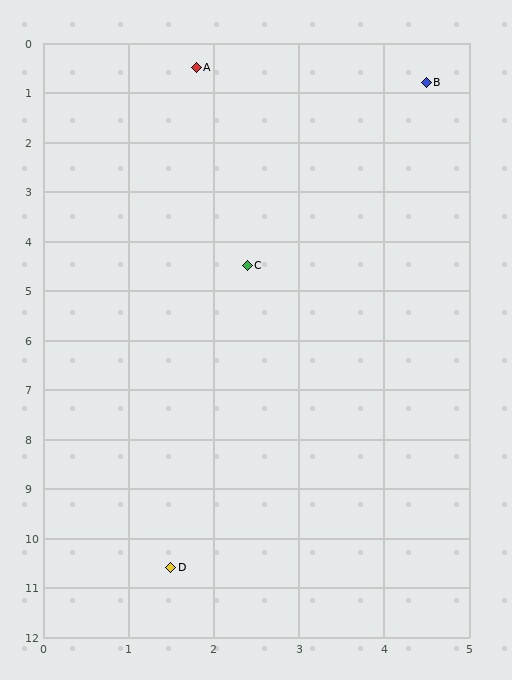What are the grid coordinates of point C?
Point C is at approximately (2.4, 4.5).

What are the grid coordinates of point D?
Point D is at approximately (1.5, 10.6).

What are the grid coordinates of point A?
Point A is at approximately (1.8, 0.5).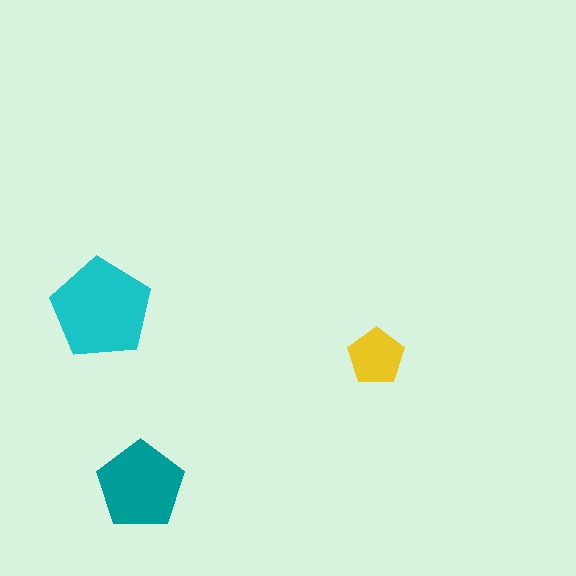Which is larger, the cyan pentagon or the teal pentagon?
The cyan one.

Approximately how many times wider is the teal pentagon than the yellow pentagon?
About 1.5 times wider.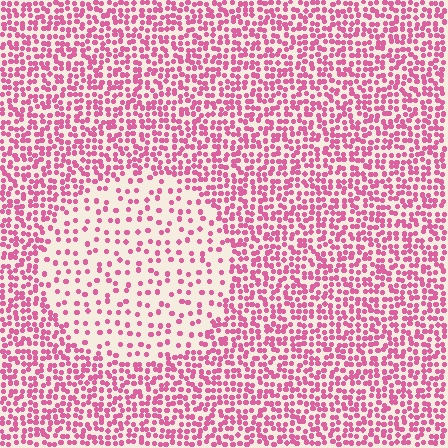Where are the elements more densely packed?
The elements are more densely packed outside the circle boundary.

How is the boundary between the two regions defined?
The boundary is defined by a change in element density (approximately 2.5x ratio). All elements are the same color, size, and shape.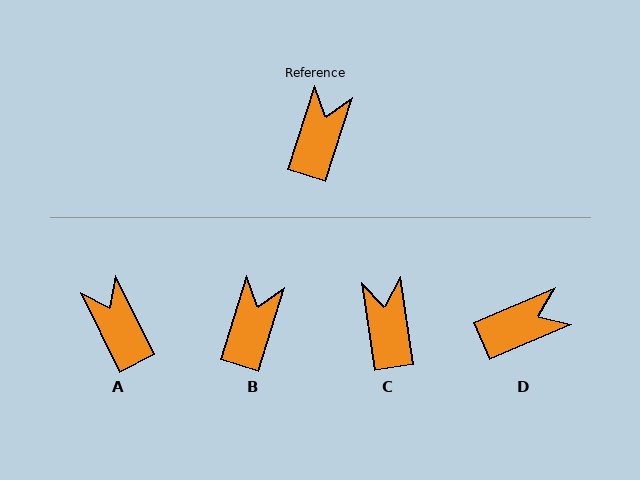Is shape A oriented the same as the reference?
No, it is off by about 44 degrees.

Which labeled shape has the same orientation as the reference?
B.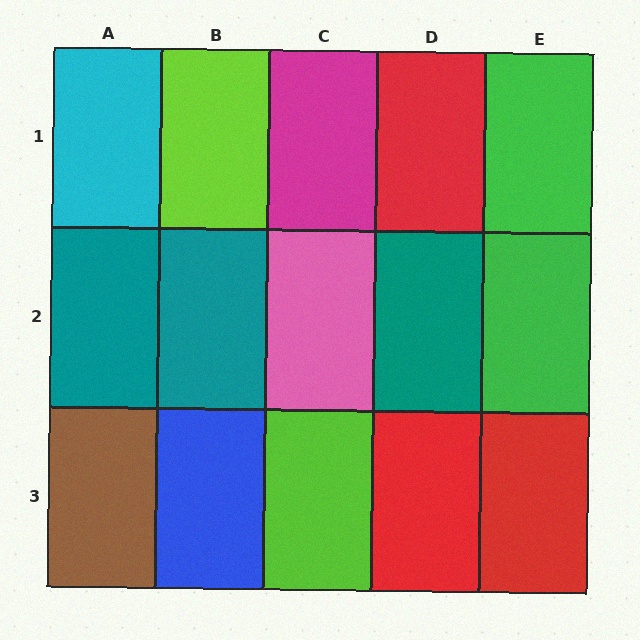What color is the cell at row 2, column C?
Pink.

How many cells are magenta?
1 cell is magenta.